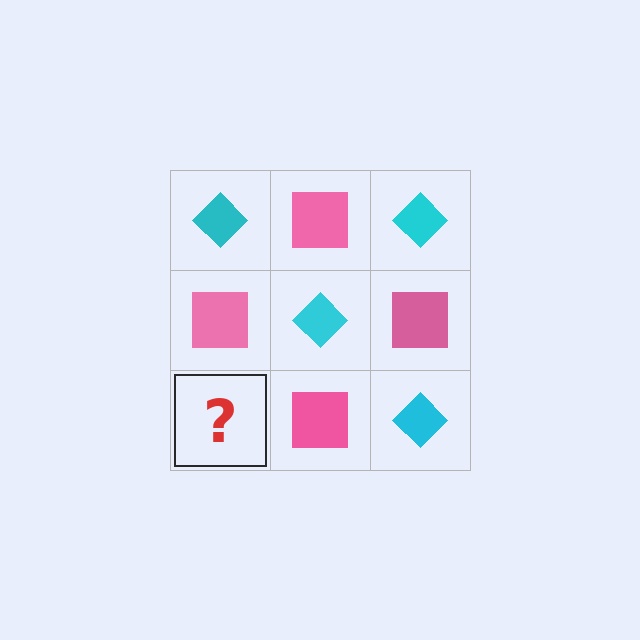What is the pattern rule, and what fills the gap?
The rule is that it alternates cyan diamond and pink square in a checkerboard pattern. The gap should be filled with a cyan diamond.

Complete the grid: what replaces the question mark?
The question mark should be replaced with a cyan diamond.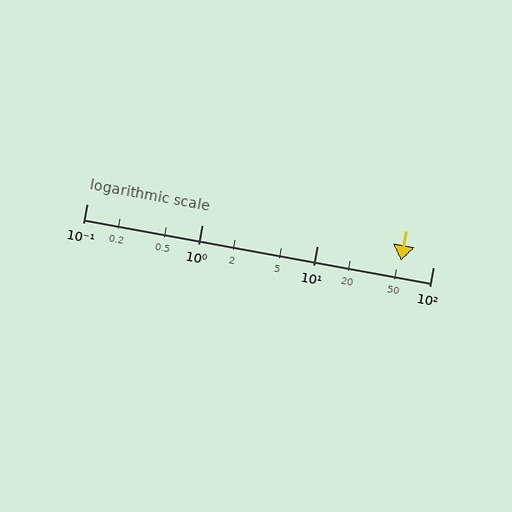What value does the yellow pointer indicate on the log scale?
The pointer indicates approximately 53.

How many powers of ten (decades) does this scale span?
The scale spans 3 decades, from 0.1 to 100.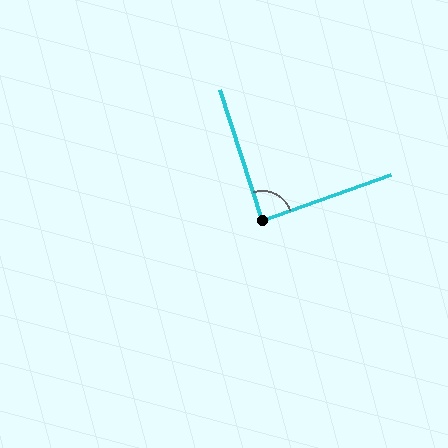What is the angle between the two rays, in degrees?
Approximately 89 degrees.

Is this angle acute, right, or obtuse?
It is approximately a right angle.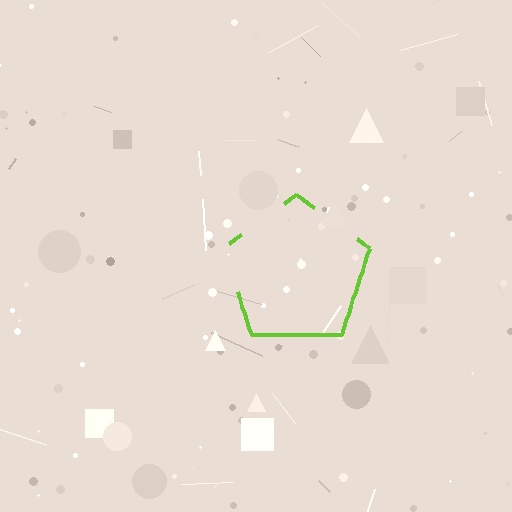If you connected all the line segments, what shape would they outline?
They would outline a pentagon.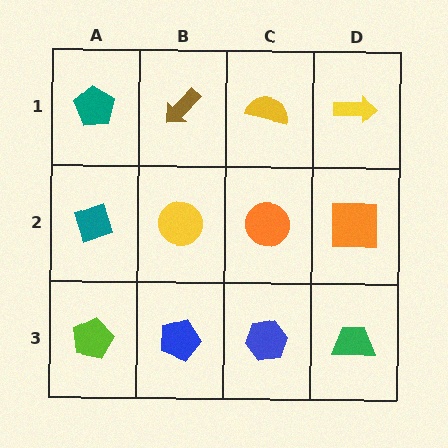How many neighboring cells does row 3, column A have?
2.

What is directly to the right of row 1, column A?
A brown arrow.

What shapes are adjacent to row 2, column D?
A yellow arrow (row 1, column D), a green trapezoid (row 3, column D), an orange circle (row 2, column C).